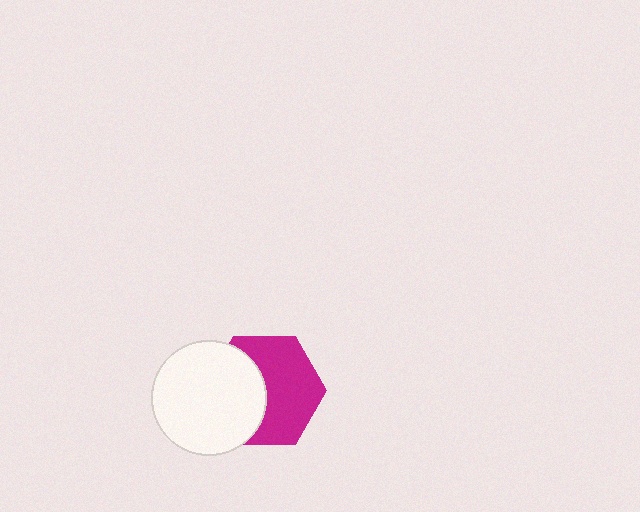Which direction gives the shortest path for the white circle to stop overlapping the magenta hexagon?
Moving left gives the shortest separation.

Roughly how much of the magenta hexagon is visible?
About half of it is visible (roughly 59%).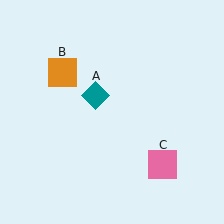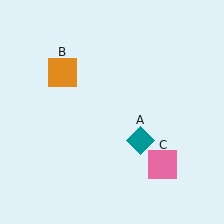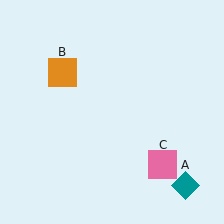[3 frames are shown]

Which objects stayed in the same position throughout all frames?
Orange square (object B) and pink square (object C) remained stationary.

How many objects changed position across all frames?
1 object changed position: teal diamond (object A).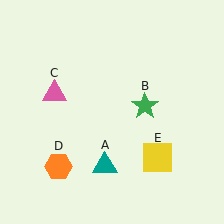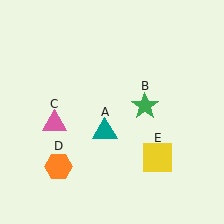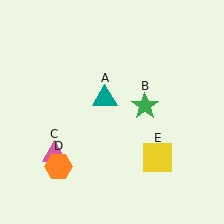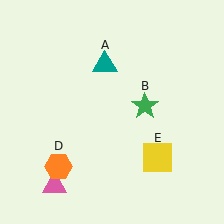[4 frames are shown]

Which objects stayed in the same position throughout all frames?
Green star (object B) and orange hexagon (object D) and yellow square (object E) remained stationary.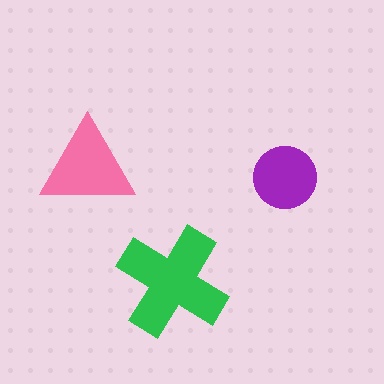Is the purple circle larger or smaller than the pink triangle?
Smaller.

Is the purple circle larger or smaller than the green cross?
Smaller.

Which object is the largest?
The green cross.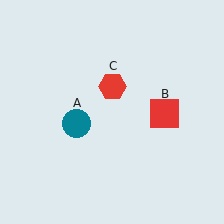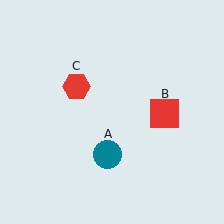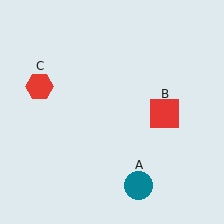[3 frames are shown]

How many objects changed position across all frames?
2 objects changed position: teal circle (object A), red hexagon (object C).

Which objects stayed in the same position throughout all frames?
Red square (object B) remained stationary.